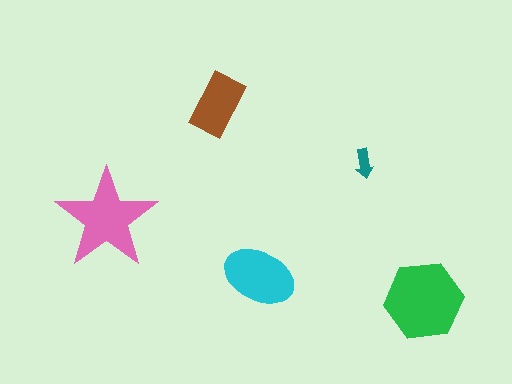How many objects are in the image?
There are 5 objects in the image.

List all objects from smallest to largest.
The teal arrow, the brown rectangle, the cyan ellipse, the pink star, the green hexagon.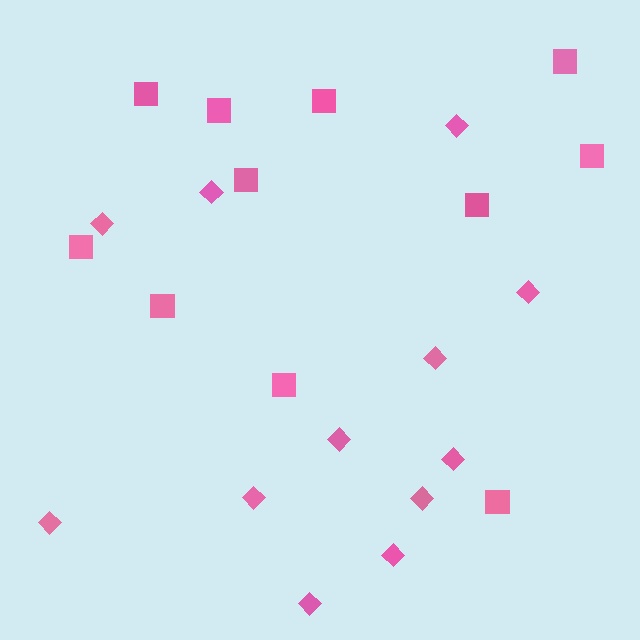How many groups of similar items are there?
There are 2 groups: one group of squares (11) and one group of diamonds (12).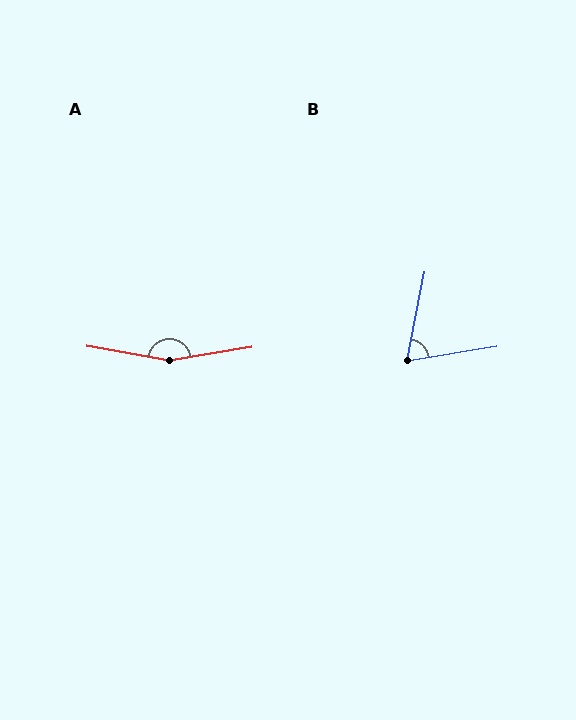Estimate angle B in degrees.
Approximately 70 degrees.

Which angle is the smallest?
B, at approximately 70 degrees.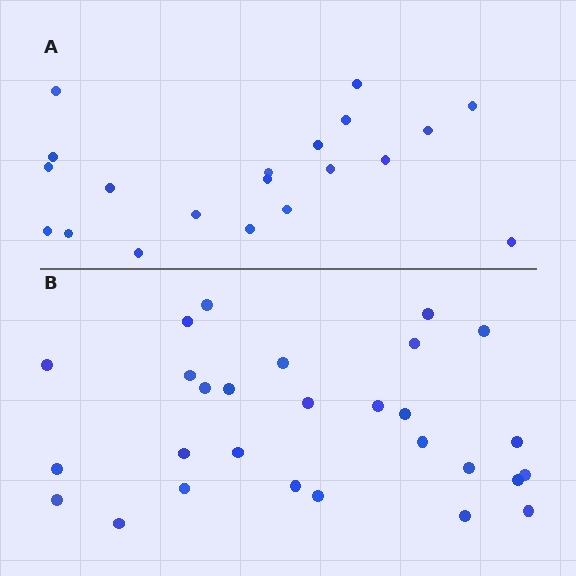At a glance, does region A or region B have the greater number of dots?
Region B (the bottom region) has more dots.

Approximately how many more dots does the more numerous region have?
Region B has roughly 8 or so more dots than region A.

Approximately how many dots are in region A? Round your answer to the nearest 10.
About 20 dots.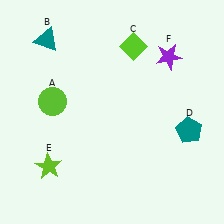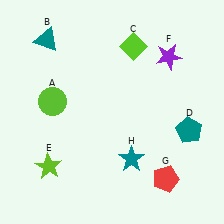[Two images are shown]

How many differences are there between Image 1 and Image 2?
There are 2 differences between the two images.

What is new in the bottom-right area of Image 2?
A red pentagon (G) was added in the bottom-right area of Image 2.